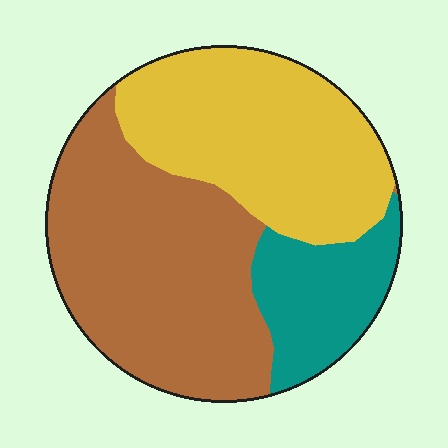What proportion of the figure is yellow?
Yellow takes up about three eighths (3/8) of the figure.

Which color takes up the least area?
Teal, at roughly 15%.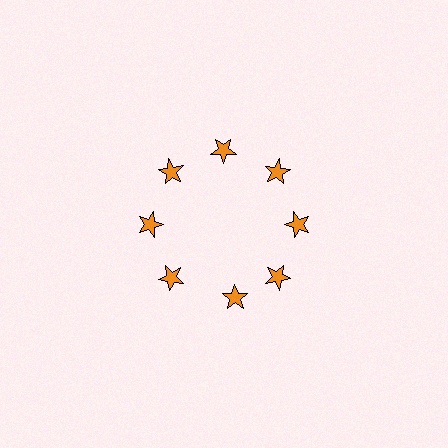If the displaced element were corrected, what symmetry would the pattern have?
It would have 8-fold rotational symmetry — the pattern would map onto itself every 45 degrees.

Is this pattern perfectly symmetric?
No. The 8 orange stars are arranged in a ring, but one element near the 6 o'clock position is rotated out of alignment along the ring, breaking the 8-fold rotational symmetry.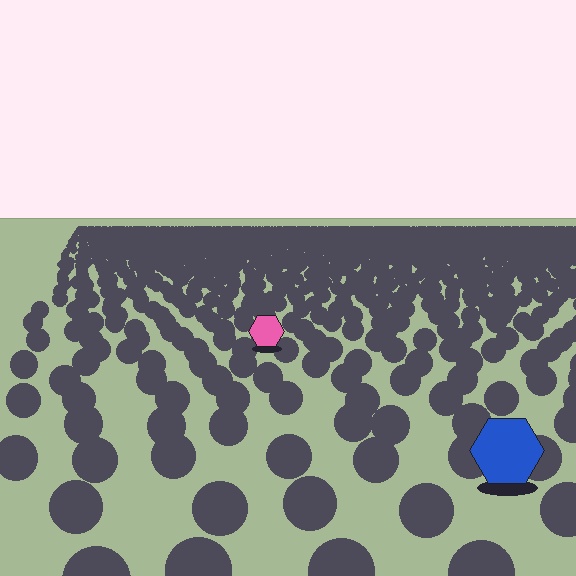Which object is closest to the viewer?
The blue hexagon is closest. The texture marks near it are larger and more spread out.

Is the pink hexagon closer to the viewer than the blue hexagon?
No. The blue hexagon is closer — you can tell from the texture gradient: the ground texture is coarser near it.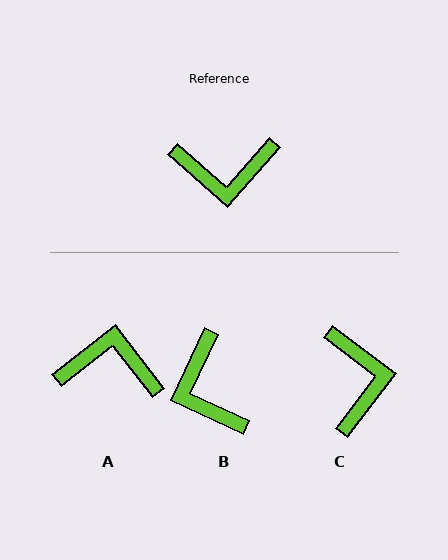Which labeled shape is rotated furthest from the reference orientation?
A, about 170 degrees away.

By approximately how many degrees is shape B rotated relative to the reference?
Approximately 73 degrees clockwise.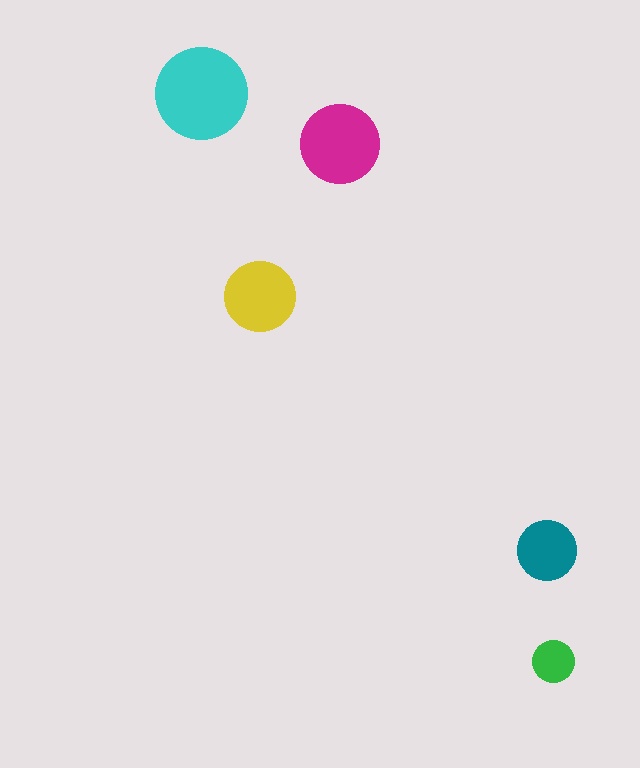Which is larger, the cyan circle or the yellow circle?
The cyan one.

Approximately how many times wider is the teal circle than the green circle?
About 1.5 times wider.